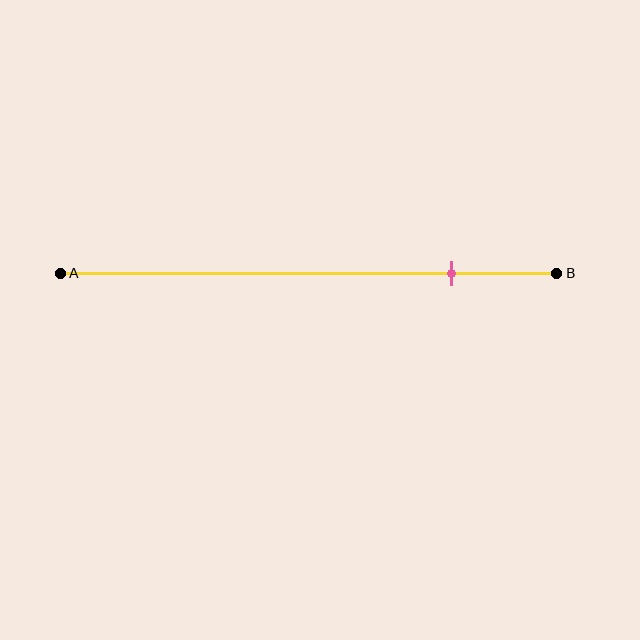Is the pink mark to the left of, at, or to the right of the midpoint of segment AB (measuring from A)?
The pink mark is to the right of the midpoint of segment AB.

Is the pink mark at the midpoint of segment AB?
No, the mark is at about 80% from A, not at the 50% midpoint.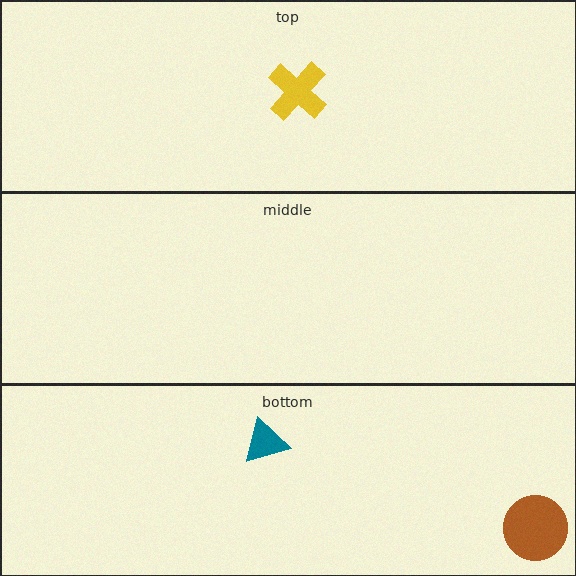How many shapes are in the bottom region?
2.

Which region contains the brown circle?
The bottom region.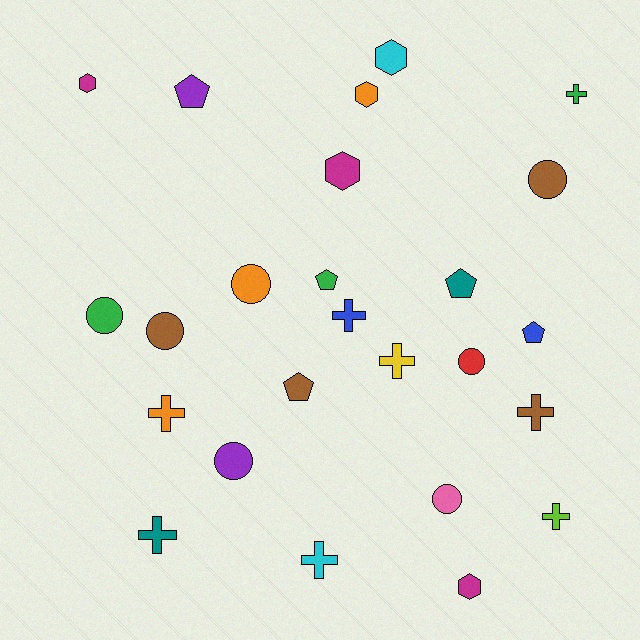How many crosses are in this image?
There are 8 crosses.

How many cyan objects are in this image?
There are 2 cyan objects.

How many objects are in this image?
There are 25 objects.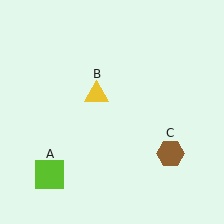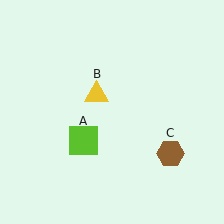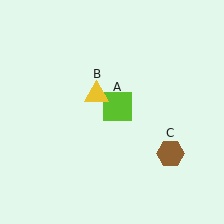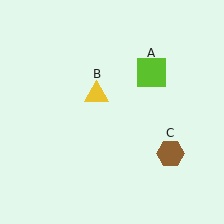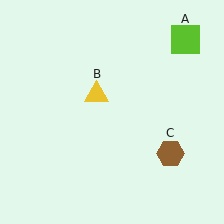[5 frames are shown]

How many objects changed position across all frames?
1 object changed position: lime square (object A).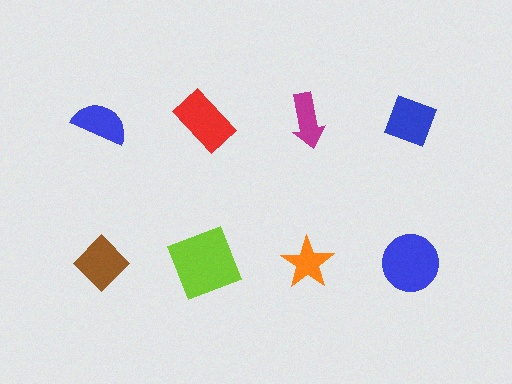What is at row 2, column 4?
A blue circle.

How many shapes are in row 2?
4 shapes.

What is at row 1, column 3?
A magenta arrow.